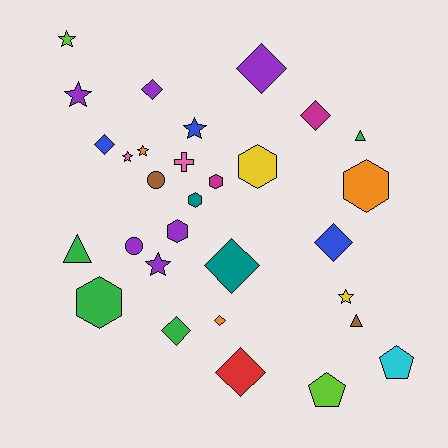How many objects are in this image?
There are 30 objects.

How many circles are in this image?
There are 2 circles.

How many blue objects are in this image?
There are 3 blue objects.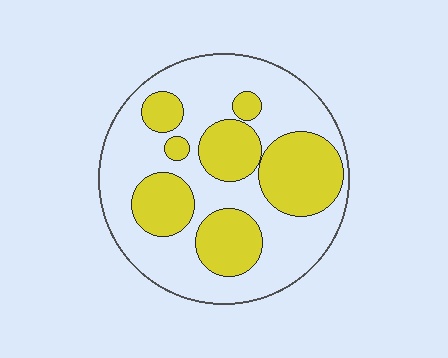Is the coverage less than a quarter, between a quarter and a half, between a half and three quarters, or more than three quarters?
Between a quarter and a half.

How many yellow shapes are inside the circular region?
7.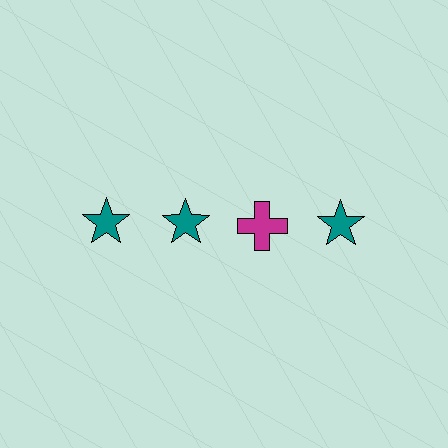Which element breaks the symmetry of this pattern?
The magenta cross in the top row, center column breaks the symmetry. All other shapes are teal stars.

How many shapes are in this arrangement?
There are 4 shapes arranged in a grid pattern.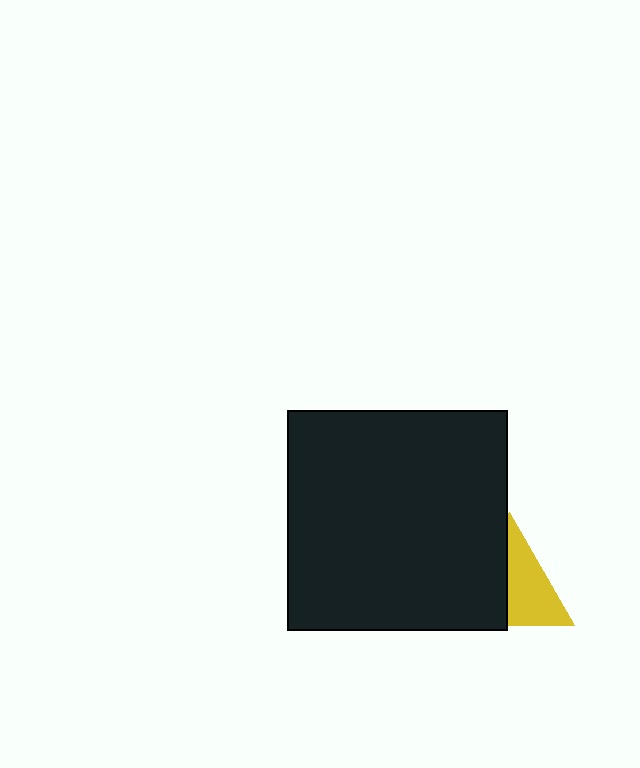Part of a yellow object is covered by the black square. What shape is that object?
It is a triangle.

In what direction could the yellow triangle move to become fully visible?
The yellow triangle could move right. That would shift it out from behind the black square entirely.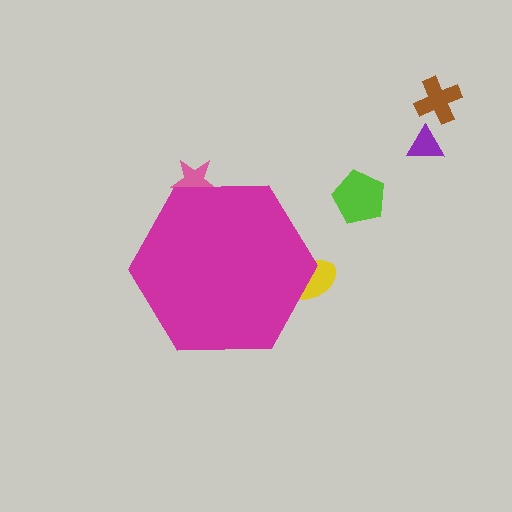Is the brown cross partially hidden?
No, the brown cross is fully visible.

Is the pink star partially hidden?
Yes, the pink star is partially hidden behind the magenta hexagon.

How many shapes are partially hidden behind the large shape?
2 shapes are partially hidden.